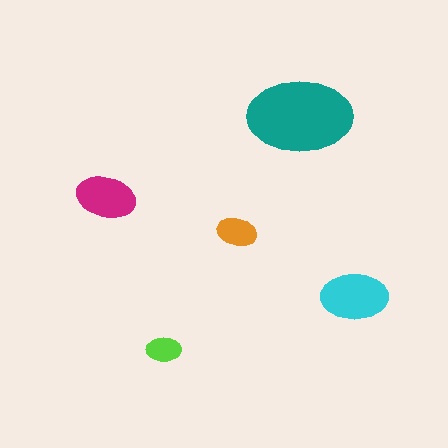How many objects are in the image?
There are 5 objects in the image.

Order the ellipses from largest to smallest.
the teal one, the cyan one, the magenta one, the orange one, the lime one.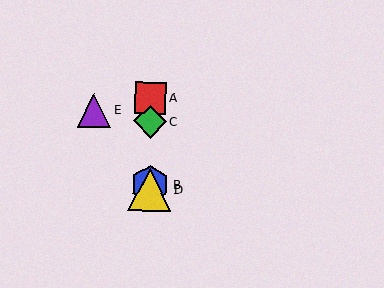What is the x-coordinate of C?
Object C is at x≈150.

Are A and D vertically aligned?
Yes, both are at x≈151.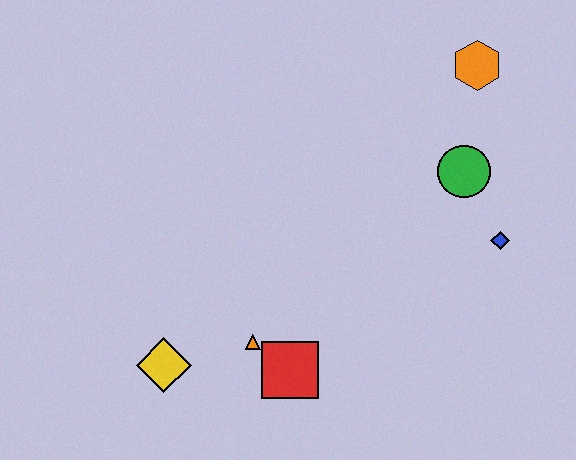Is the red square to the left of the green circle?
Yes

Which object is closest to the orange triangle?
The red square is closest to the orange triangle.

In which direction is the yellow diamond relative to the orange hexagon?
The yellow diamond is to the left of the orange hexagon.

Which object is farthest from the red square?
The orange hexagon is farthest from the red square.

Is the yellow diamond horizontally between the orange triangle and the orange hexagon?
No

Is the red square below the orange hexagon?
Yes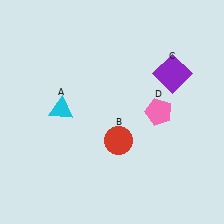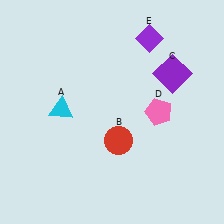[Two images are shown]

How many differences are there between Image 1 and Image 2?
There is 1 difference between the two images.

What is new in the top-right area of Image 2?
A purple diamond (E) was added in the top-right area of Image 2.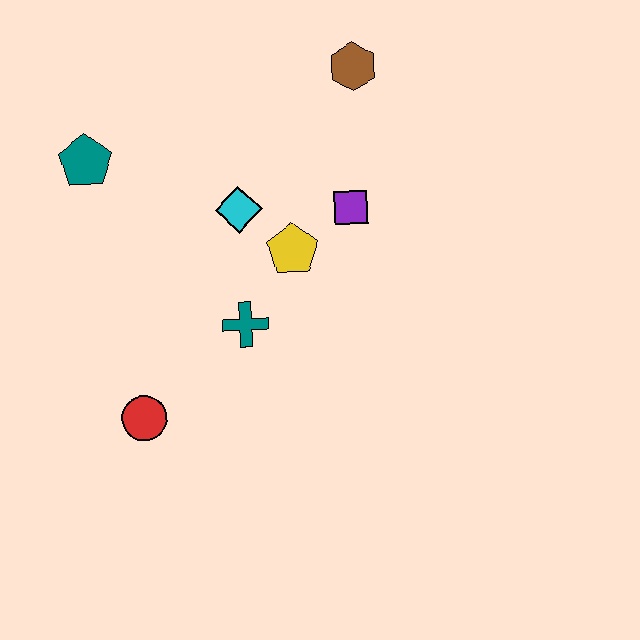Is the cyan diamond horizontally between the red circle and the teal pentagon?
No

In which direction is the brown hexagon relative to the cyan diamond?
The brown hexagon is above the cyan diamond.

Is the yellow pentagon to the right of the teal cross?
Yes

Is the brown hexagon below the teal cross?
No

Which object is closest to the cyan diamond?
The yellow pentagon is closest to the cyan diamond.